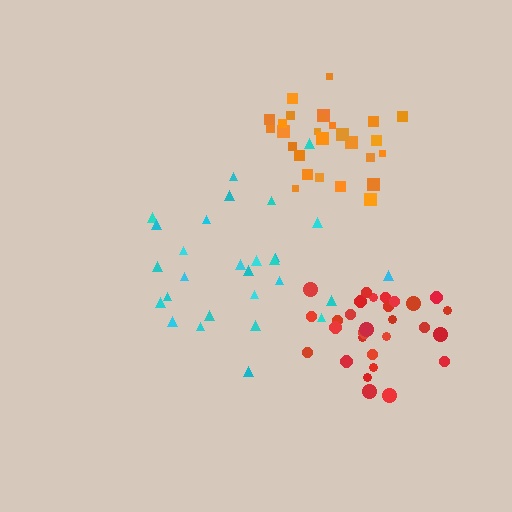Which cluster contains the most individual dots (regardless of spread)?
Red (29).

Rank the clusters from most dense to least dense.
red, orange, cyan.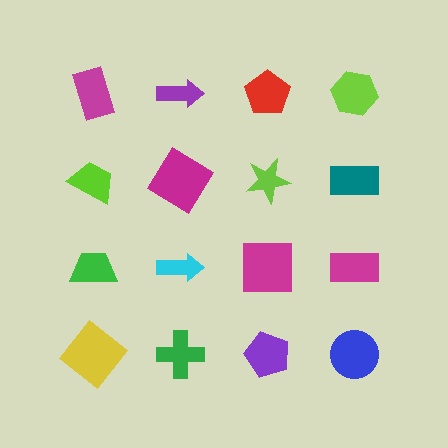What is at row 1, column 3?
A red pentagon.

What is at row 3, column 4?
A magenta rectangle.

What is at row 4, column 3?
A purple pentagon.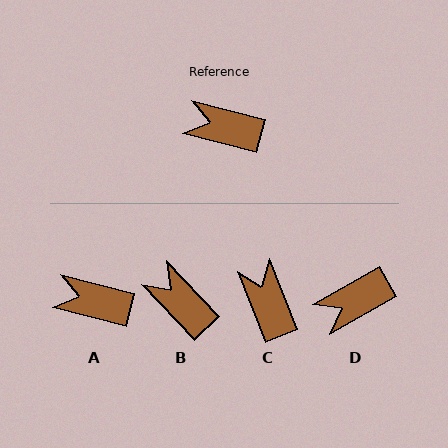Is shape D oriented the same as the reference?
No, it is off by about 44 degrees.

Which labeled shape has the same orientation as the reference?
A.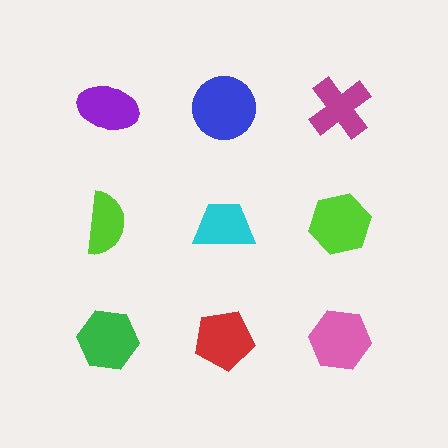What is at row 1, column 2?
A blue circle.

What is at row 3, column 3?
A pink hexagon.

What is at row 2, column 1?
A lime semicircle.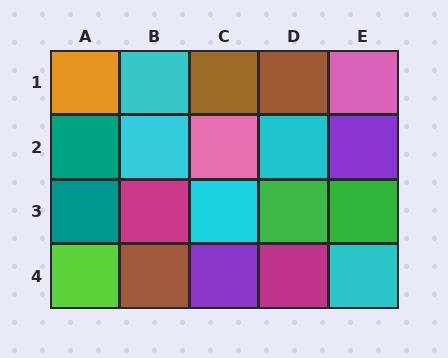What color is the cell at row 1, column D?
Brown.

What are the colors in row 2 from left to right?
Teal, cyan, pink, cyan, purple.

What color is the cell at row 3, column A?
Teal.